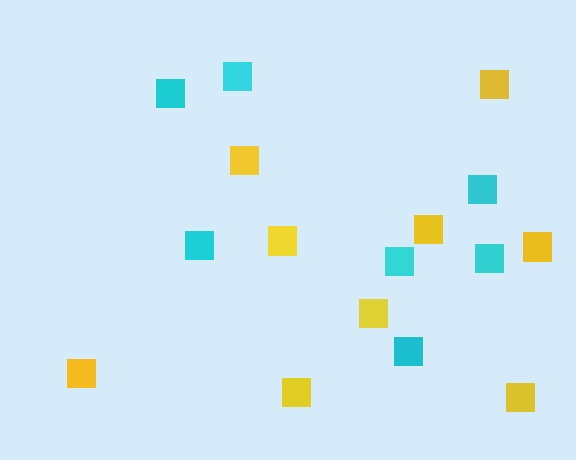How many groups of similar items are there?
There are 2 groups: one group of yellow squares (9) and one group of cyan squares (7).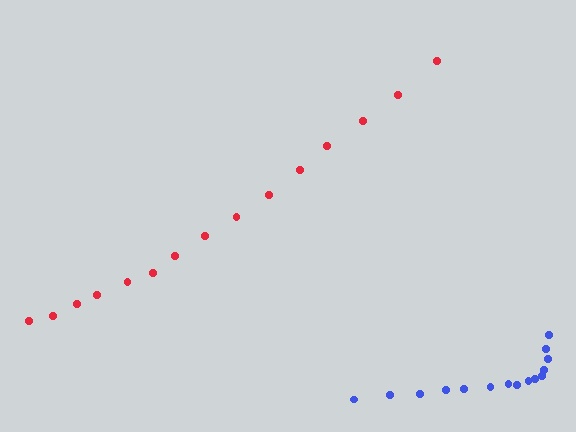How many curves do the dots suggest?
There are 2 distinct paths.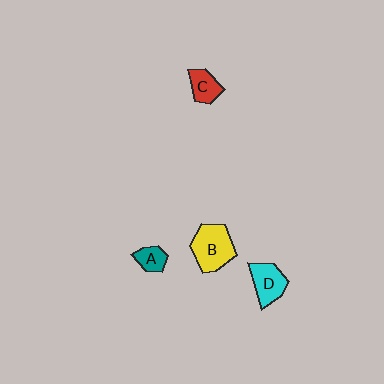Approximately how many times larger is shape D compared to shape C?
Approximately 1.4 times.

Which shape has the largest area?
Shape B (yellow).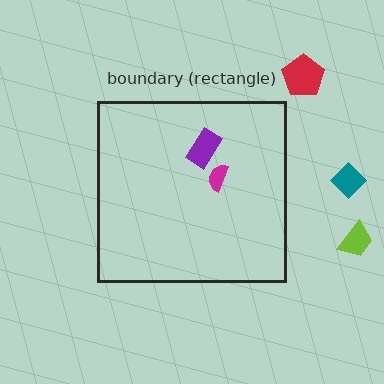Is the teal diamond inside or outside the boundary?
Outside.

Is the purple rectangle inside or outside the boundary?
Inside.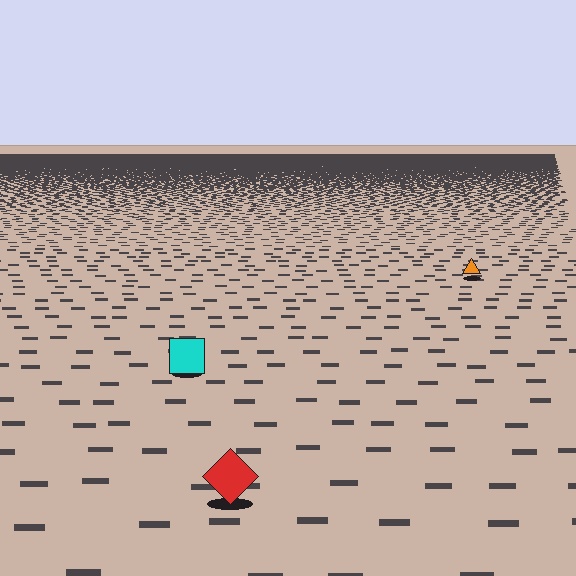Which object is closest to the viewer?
The red diamond is closest. The texture marks near it are larger and more spread out.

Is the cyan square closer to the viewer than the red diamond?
No. The red diamond is closer — you can tell from the texture gradient: the ground texture is coarser near it.